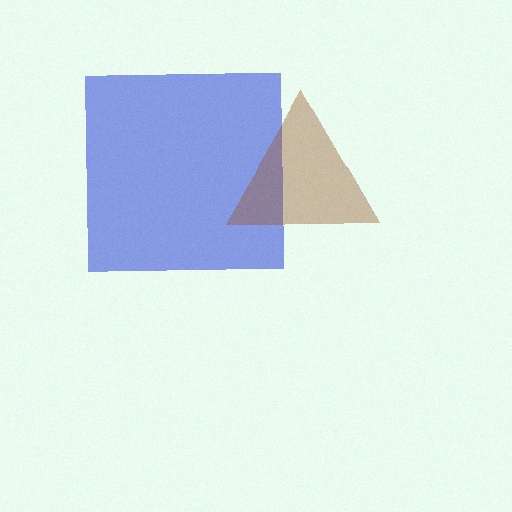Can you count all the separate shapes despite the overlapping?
Yes, there are 2 separate shapes.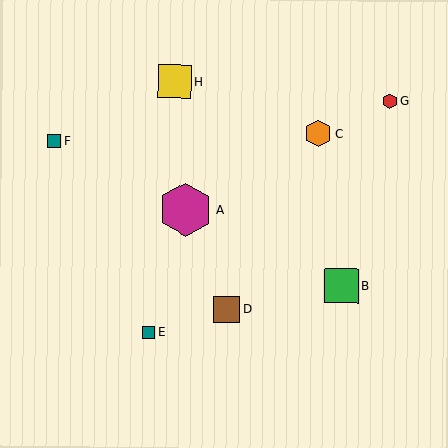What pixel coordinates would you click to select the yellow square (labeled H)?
Click at (175, 82) to select the yellow square H.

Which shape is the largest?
The magenta hexagon (labeled A) is the largest.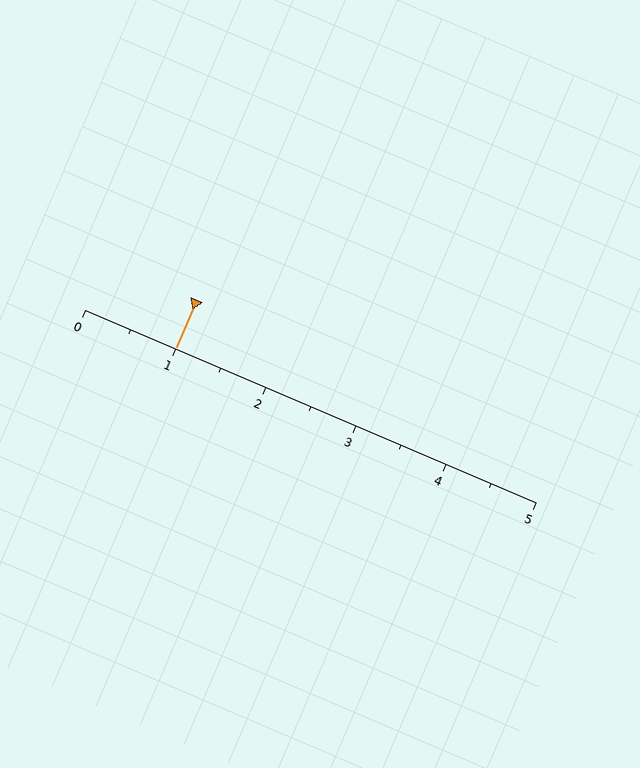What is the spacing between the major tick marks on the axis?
The major ticks are spaced 1 apart.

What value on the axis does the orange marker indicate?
The marker indicates approximately 1.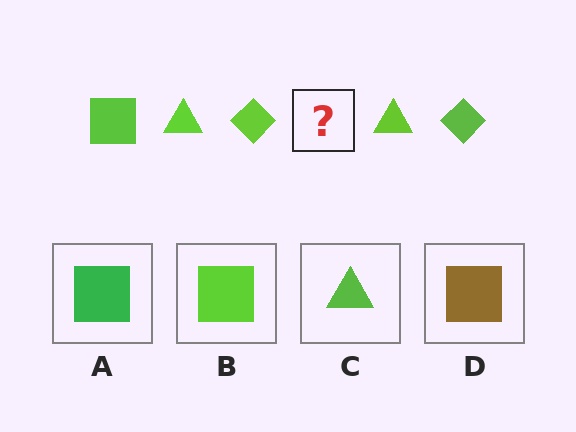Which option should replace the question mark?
Option B.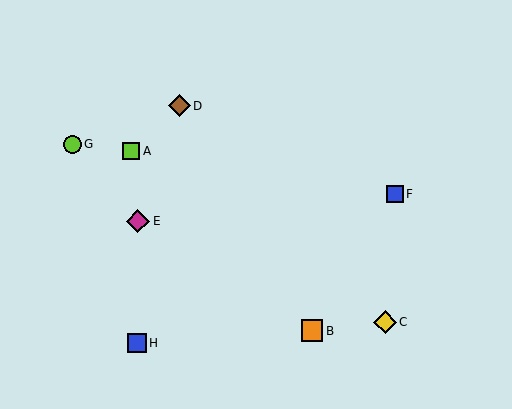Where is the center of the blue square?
The center of the blue square is at (137, 343).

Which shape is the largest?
The magenta diamond (labeled E) is the largest.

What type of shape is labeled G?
Shape G is a lime circle.